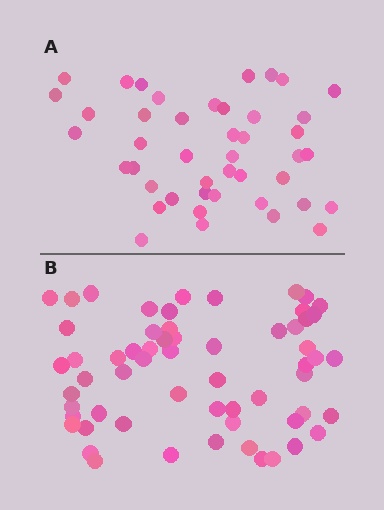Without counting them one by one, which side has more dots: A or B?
Region B (the bottom region) has more dots.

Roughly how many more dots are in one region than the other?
Region B has approximately 15 more dots than region A.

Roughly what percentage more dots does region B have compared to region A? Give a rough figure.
About 35% more.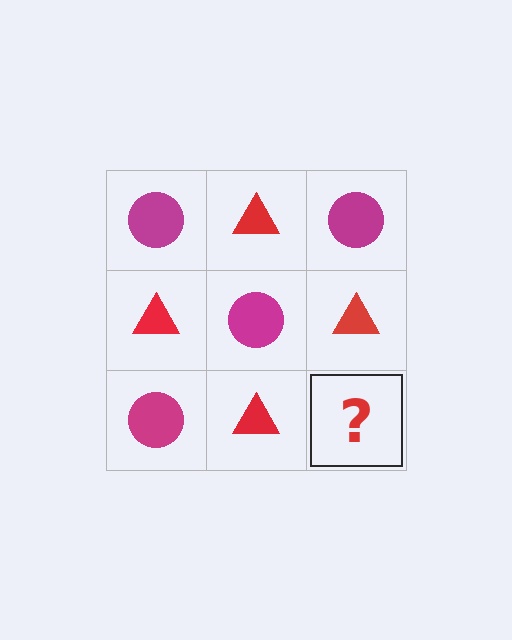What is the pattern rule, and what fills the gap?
The rule is that it alternates magenta circle and red triangle in a checkerboard pattern. The gap should be filled with a magenta circle.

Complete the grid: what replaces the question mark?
The question mark should be replaced with a magenta circle.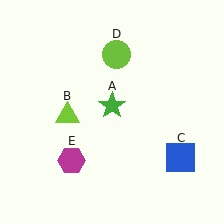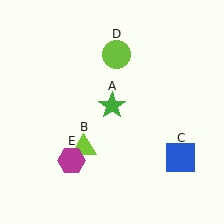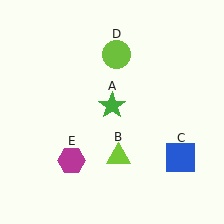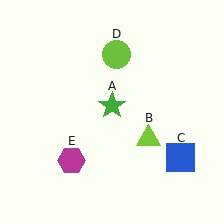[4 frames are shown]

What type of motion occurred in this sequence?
The lime triangle (object B) rotated counterclockwise around the center of the scene.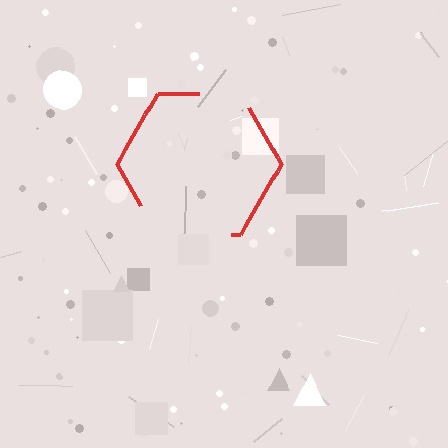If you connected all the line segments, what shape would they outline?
They would outline a hexagon.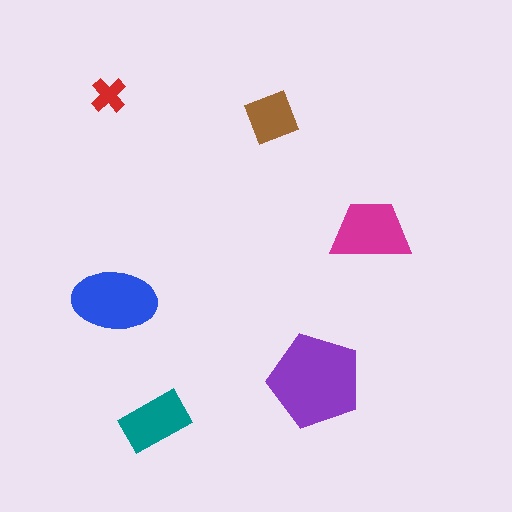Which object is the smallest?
The red cross.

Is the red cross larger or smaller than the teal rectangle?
Smaller.